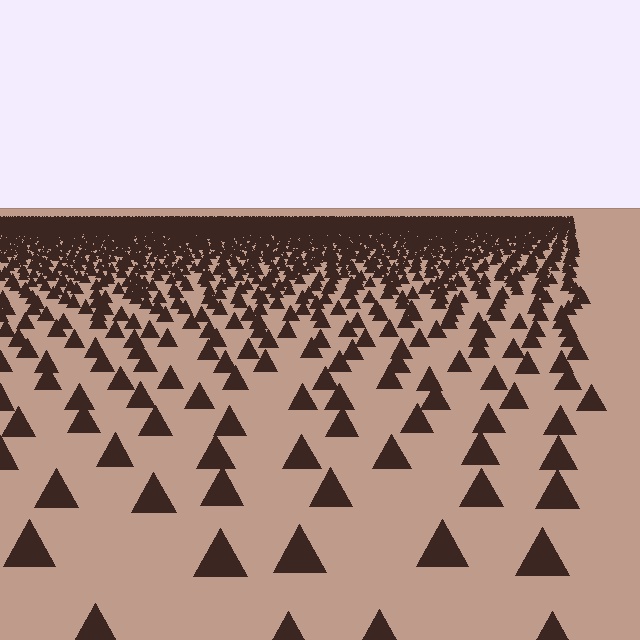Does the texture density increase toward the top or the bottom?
Density increases toward the top.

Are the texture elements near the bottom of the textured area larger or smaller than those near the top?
Larger. Near the bottom, elements are closer to the viewer and appear at a bigger on-screen size.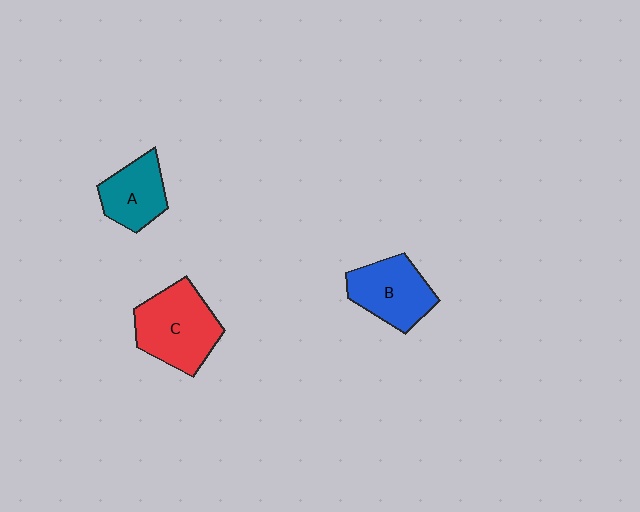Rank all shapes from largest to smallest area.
From largest to smallest: C (red), B (blue), A (teal).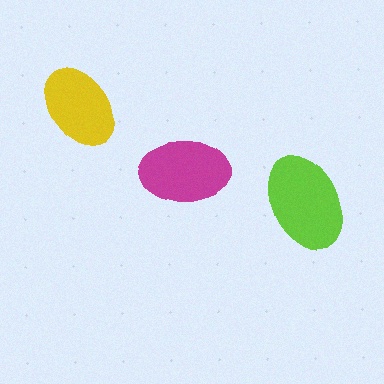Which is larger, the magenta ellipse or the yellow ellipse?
The magenta one.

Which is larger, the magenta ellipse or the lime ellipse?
The lime one.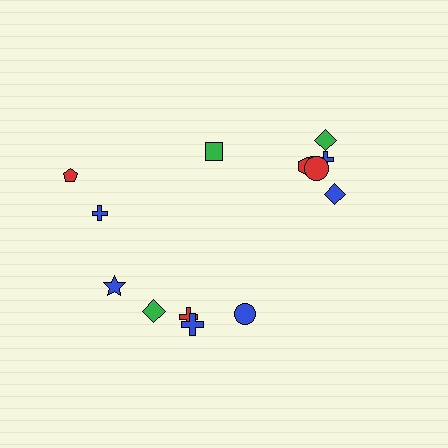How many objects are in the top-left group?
There are 4 objects.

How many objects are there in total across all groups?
There are 14 objects.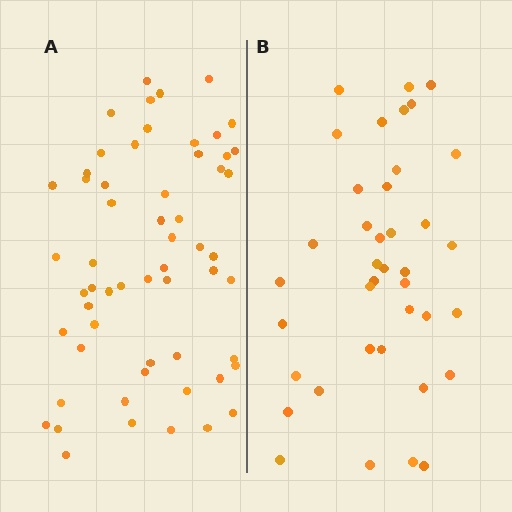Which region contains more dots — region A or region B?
Region A (the left region) has more dots.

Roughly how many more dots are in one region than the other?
Region A has approximately 20 more dots than region B.